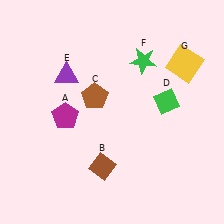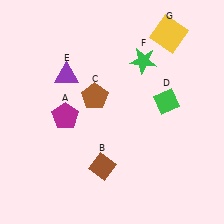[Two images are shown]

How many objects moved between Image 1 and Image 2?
1 object moved between the two images.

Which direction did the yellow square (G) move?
The yellow square (G) moved up.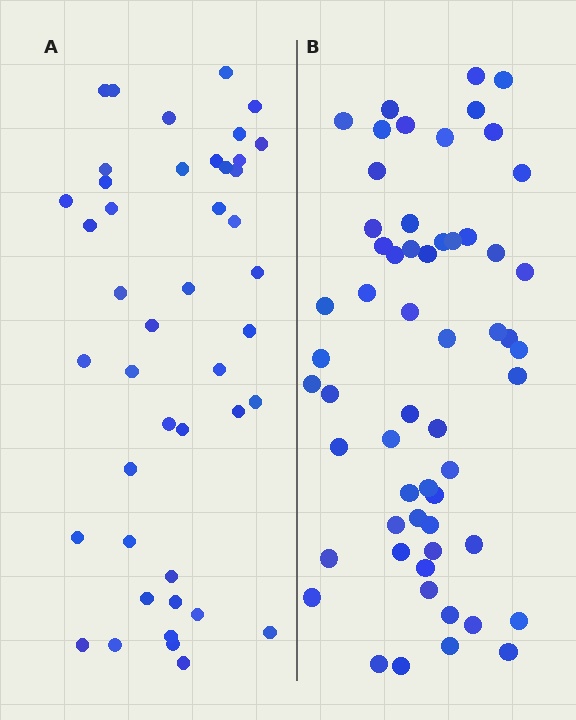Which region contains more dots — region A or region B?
Region B (the right region) has more dots.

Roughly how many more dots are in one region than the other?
Region B has approximately 15 more dots than region A.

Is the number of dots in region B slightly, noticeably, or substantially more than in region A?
Region B has noticeably more, but not dramatically so. The ratio is roughly 1.3 to 1.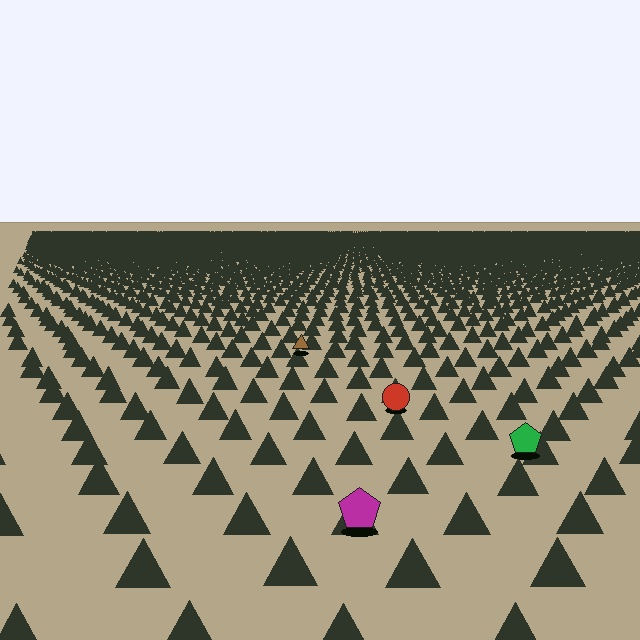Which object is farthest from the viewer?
The brown triangle is farthest from the viewer. It appears smaller and the ground texture around it is denser.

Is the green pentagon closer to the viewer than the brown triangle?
Yes. The green pentagon is closer — you can tell from the texture gradient: the ground texture is coarser near it.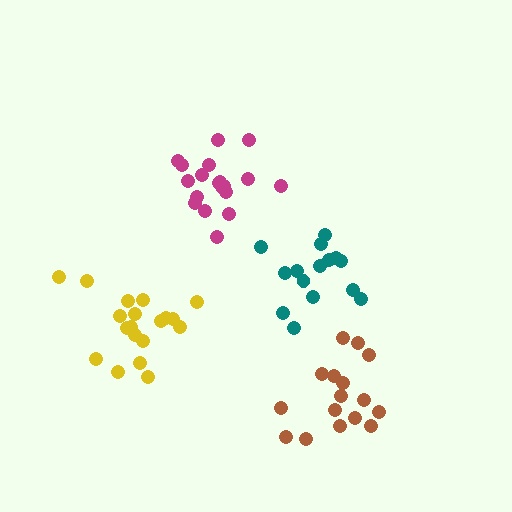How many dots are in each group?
Group 1: 19 dots, Group 2: 16 dots, Group 3: 19 dots, Group 4: 15 dots (69 total).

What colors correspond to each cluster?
The clusters are colored: yellow, brown, magenta, teal.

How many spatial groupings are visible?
There are 4 spatial groupings.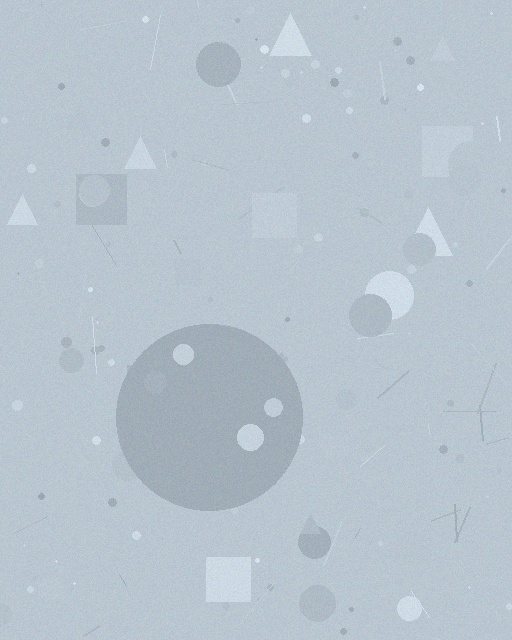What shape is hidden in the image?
A circle is hidden in the image.